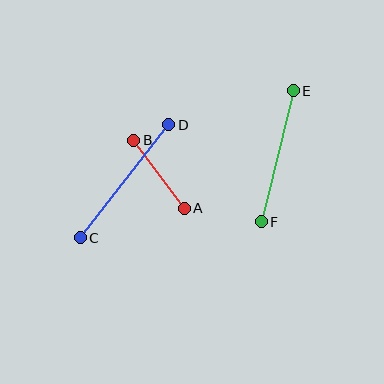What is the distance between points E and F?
The distance is approximately 135 pixels.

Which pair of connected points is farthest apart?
Points C and D are farthest apart.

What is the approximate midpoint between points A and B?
The midpoint is at approximately (159, 174) pixels.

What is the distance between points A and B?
The distance is approximately 85 pixels.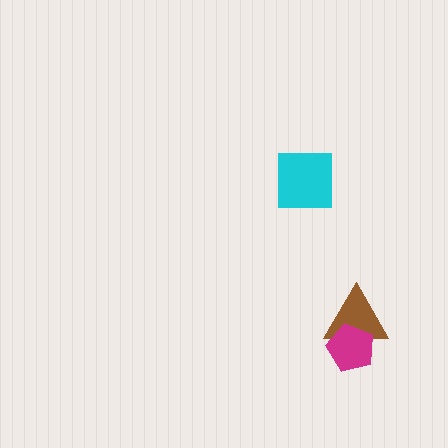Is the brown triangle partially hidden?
Yes, it is partially covered by another shape.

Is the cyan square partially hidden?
No, no other shape covers it.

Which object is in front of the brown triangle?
The magenta pentagon is in front of the brown triangle.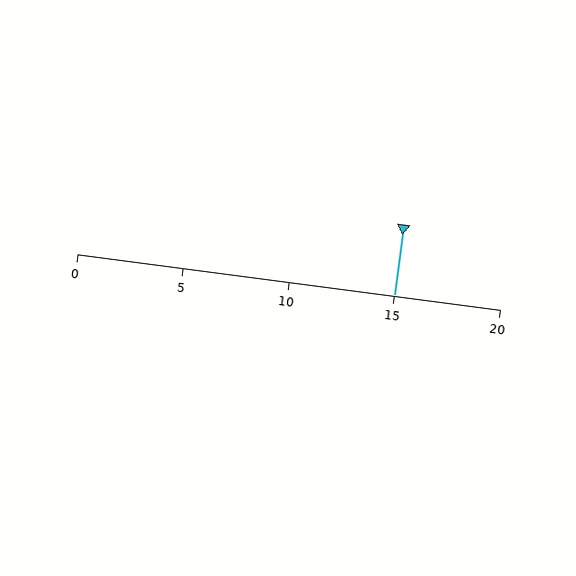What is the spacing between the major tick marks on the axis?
The major ticks are spaced 5 apart.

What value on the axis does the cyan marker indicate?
The marker indicates approximately 15.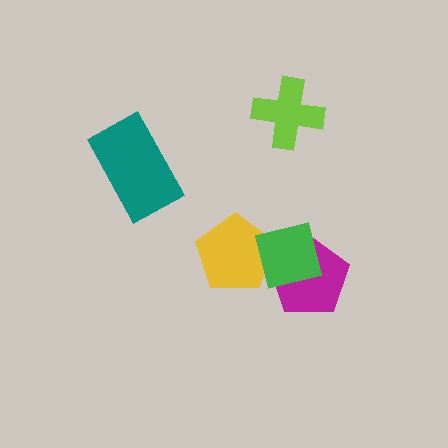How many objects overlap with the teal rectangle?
0 objects overlap with the teal rectangle.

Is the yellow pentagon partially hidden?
Yes, it is partially covered by another shape.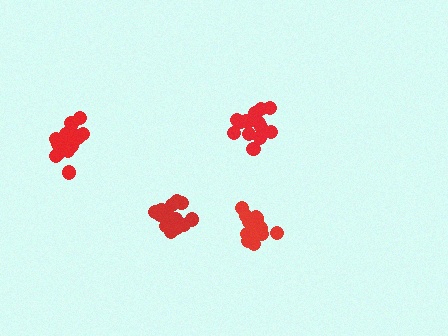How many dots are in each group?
Group 1: 18 dots, Group 2: 19 dots, Group 3: 21 dots, Group 4: 15 dots (73 total).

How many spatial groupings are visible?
There are 4 spatial groupings.